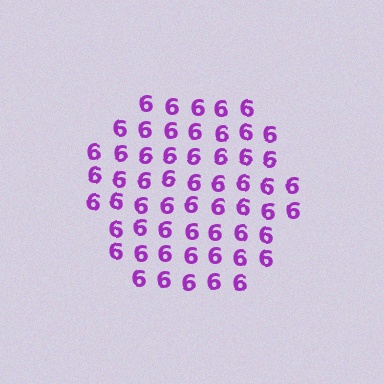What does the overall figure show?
The overall figure shows a hexagon.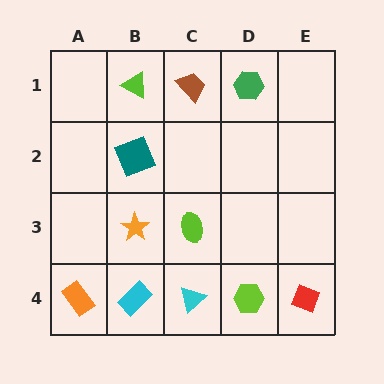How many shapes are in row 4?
5 shapes.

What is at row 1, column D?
A green hexagon.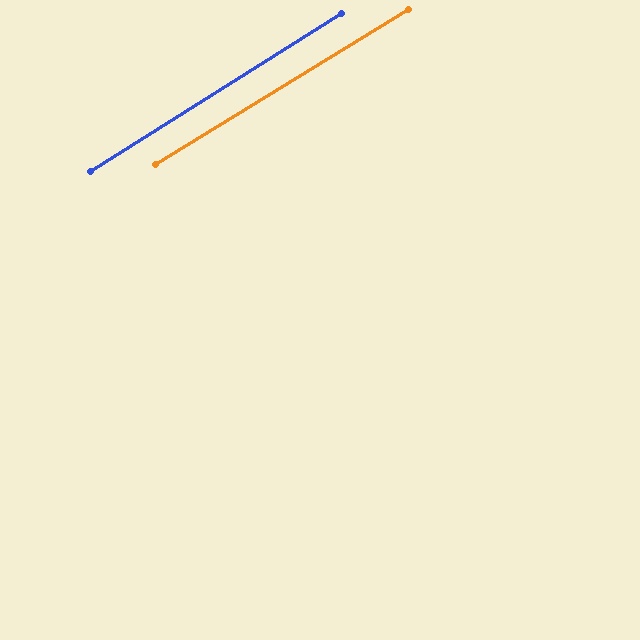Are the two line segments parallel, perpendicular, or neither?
Parallel — their directions differ by only 0.6°.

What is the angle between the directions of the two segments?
Approximately 1 degree.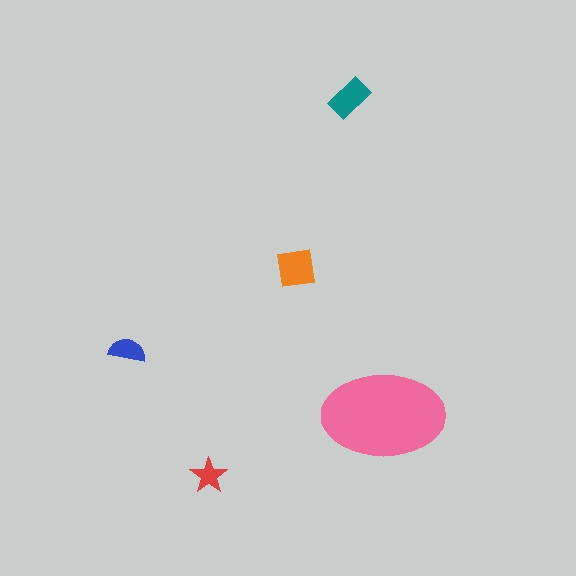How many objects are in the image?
There are 5 objects in the image.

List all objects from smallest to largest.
The red star, the blue semicircle, the teal rectangle, the orange square, the pink ellipse.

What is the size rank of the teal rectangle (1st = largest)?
3rd.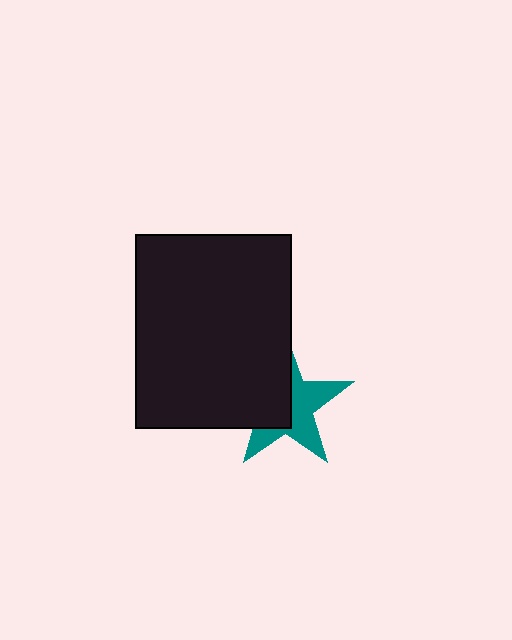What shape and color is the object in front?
The object in front is a black rectangle.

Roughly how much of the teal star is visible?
About half of it is visible (roughly 51%).